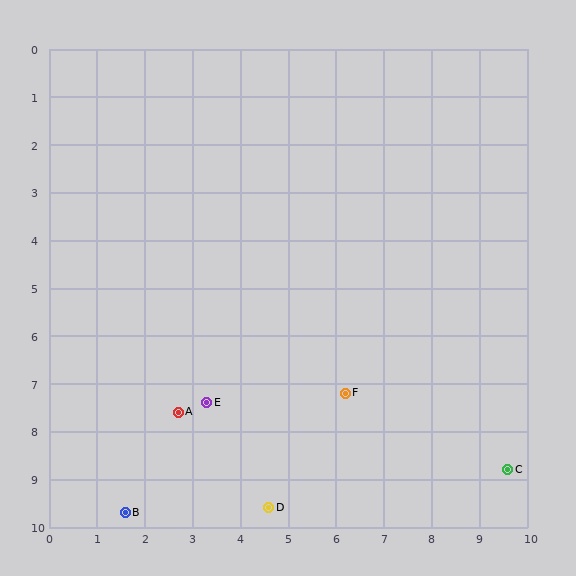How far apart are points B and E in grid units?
Points B and E are about 2.9 grid units apart.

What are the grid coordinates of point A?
Point A is at approximately (2.7, 7.6).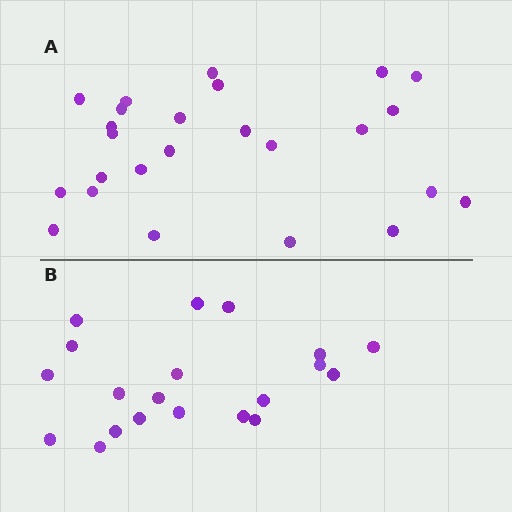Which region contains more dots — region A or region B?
Region A (the top region) has more dots.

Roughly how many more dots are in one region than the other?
Region A has about 5 more dots than region B.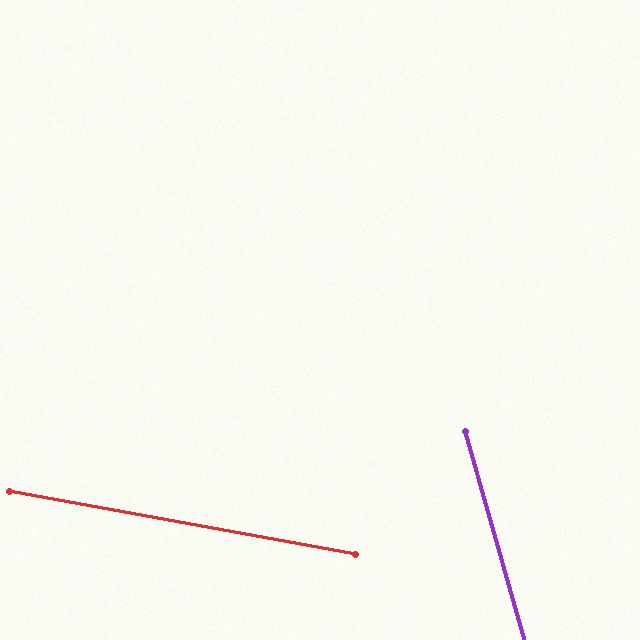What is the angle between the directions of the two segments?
Approximately 64 degrees.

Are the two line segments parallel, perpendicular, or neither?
Neither parallel nor perpendicular — they differ by about 64°.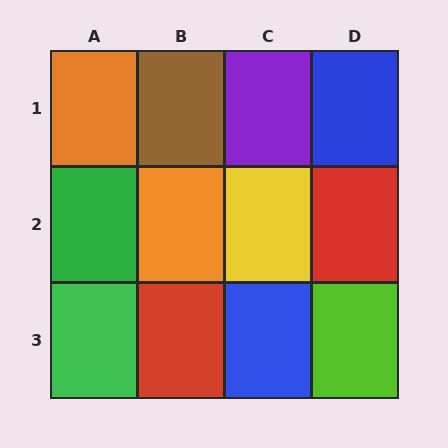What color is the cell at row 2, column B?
Orange.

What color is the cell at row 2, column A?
Green.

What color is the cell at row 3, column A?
Green.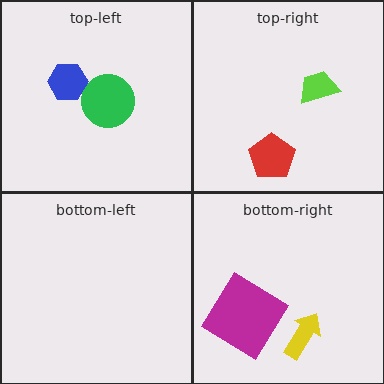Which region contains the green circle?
The top-left region.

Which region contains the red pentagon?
The top-right region.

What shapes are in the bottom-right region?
The magenta diamond, the yellow arrow.